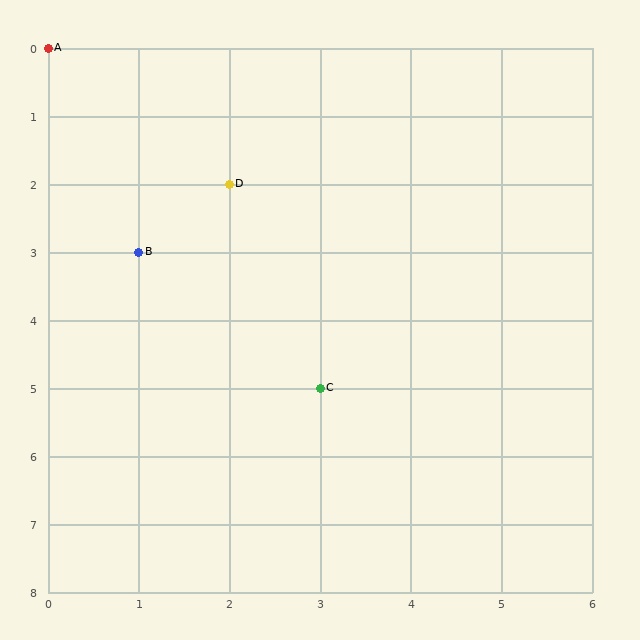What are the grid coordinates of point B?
Point B is at grid coordinates (1, 3).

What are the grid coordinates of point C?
Point C is at grid coordinates (3, 5).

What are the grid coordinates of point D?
Point D is at grid coordinates (2, 2).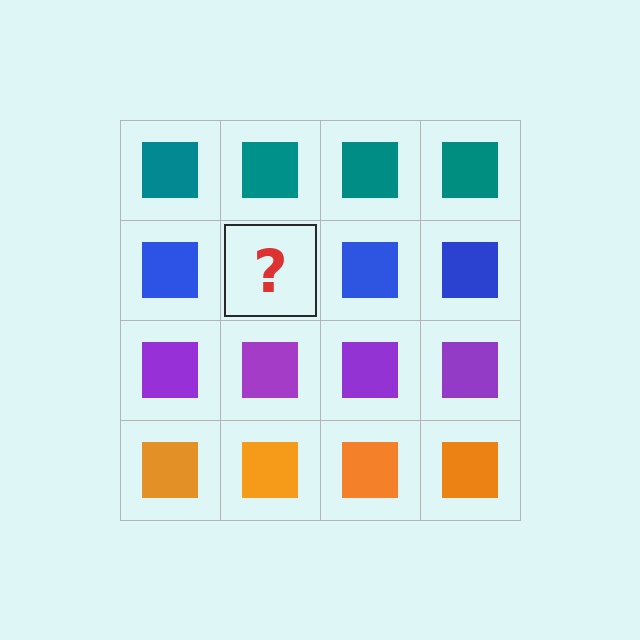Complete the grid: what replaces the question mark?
The question mark should be replaced with a blue square.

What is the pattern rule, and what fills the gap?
The rule is that each row has a consistent color. The gap should be filled with a blue square.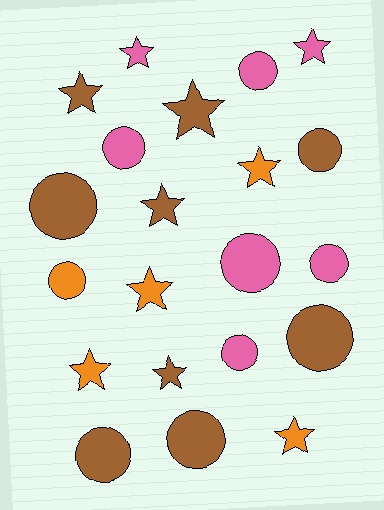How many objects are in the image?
There are 21 objects.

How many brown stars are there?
There are 4 brown stars.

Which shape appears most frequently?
Circle, with 11 objects.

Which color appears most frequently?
Brown, with 9 objects.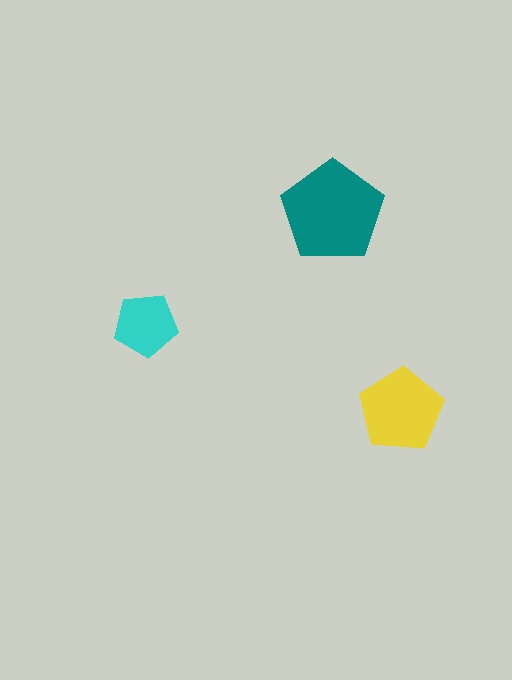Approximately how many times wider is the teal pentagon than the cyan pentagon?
About 1.5 times wider.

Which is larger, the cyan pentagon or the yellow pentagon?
The yellow one.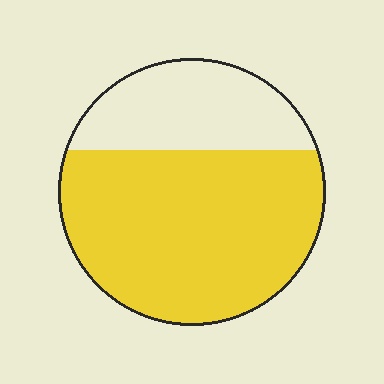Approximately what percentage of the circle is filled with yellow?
Approximately 70%.